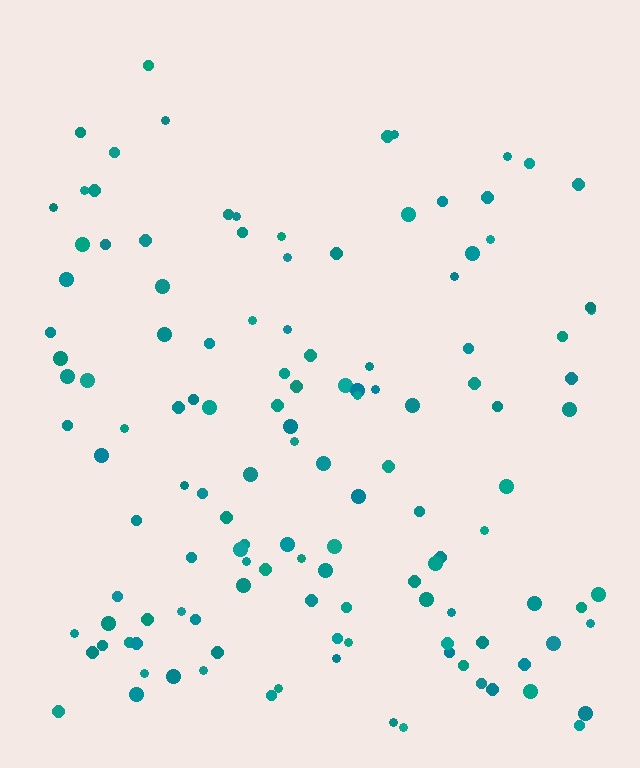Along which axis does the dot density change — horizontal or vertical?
Vertical.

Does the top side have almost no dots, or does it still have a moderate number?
Still a moderate number, just noticeably fewer than the bottom.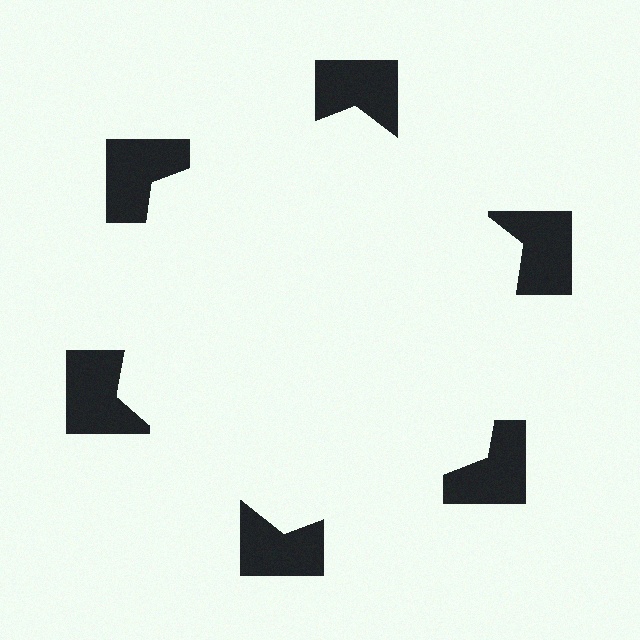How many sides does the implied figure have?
6 sides.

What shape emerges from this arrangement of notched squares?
An illusory hexagon — its edges are inferred from the aligned wedge cuts in the notched squares, not physically drawn.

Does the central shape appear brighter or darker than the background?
It typically appears slightly brighter than the background, even though no actual brightness change is drawn.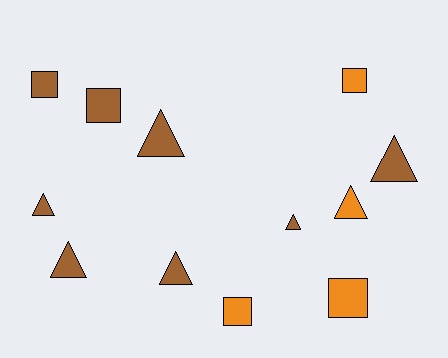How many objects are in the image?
There are 12 objects.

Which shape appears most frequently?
Triangle, with 7 objects.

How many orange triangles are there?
There is 1 orange triangle.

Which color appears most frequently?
Brown, with 8 objects.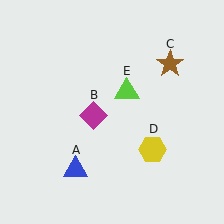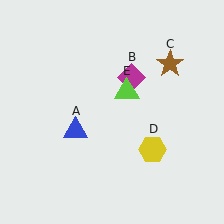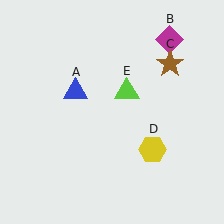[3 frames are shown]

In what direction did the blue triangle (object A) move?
The blue triangle (object A) moved up.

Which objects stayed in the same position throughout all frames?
Brown star (object C) and yellow hexagon (object D) and lime triangle (object E) remained stationary.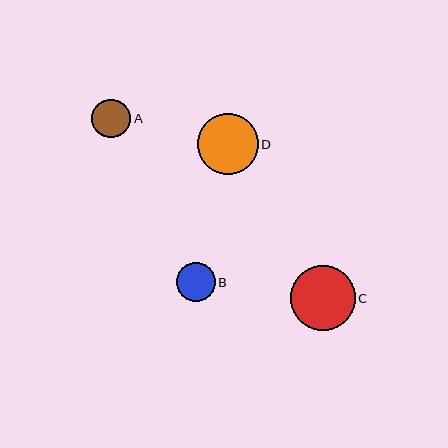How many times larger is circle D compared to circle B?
Circle D is approximately 1.6 times the size of circle B.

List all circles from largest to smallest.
From largest to smallest: C, D, A, B.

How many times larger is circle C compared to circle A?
Circle C is approximately 1.7 times the size of circle A.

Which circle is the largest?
Circle C is the largest with a size of approximately 65 pixels.